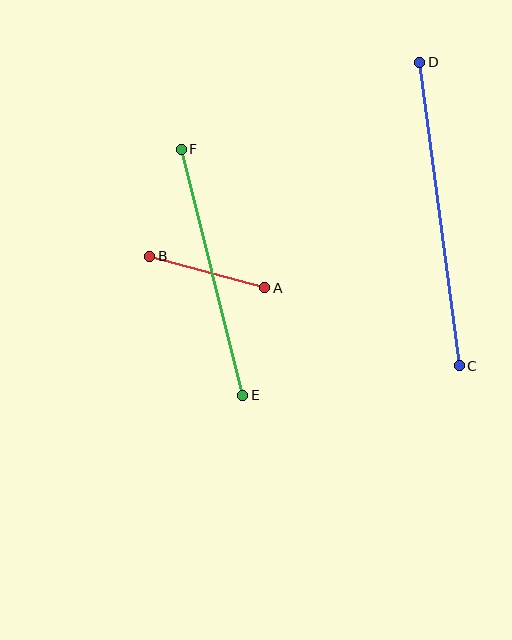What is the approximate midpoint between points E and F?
The midpoint is at approximately (212, 272) pixels.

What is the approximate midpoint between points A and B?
The midpoint is at approximately (207, 272) pixels.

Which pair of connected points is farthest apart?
Points C and D are farthest apart.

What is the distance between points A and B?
The distance is approximately 119 pixels.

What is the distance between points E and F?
The distance is approximately 254 pixels.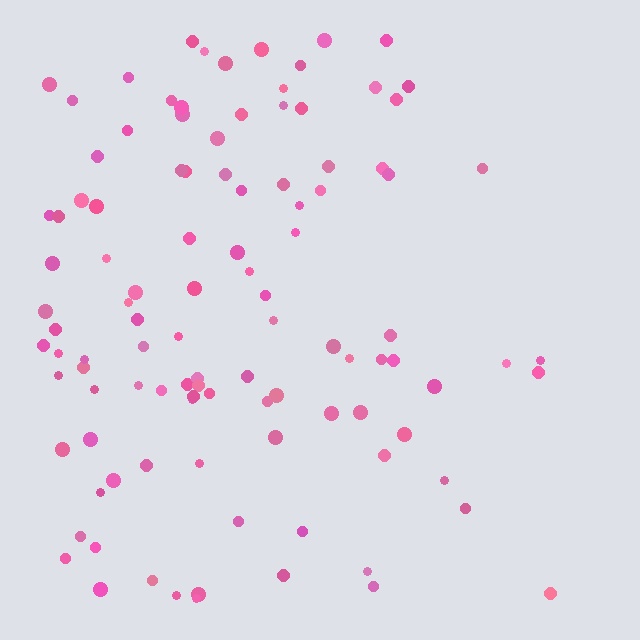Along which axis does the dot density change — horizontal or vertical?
Horizontal.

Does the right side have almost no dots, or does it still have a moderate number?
Still a moderate number, just noticeably fewer than the left.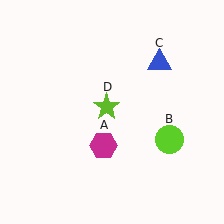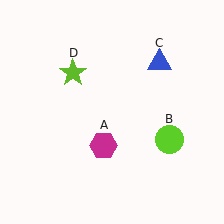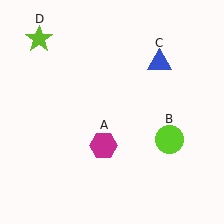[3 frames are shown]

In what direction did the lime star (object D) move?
The lime star (object D) moved up and to the left.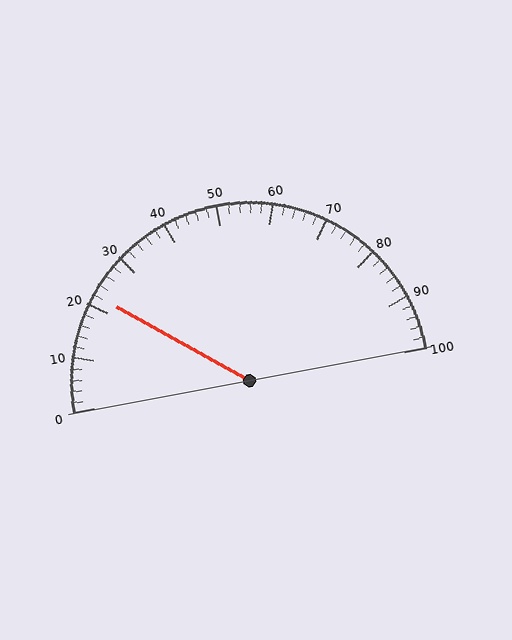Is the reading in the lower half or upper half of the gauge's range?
The reading is in the lower half of the range (0 to 100).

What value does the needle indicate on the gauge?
The needle indicates approximately 22.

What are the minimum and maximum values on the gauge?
The gauge ranges from 0 to 100.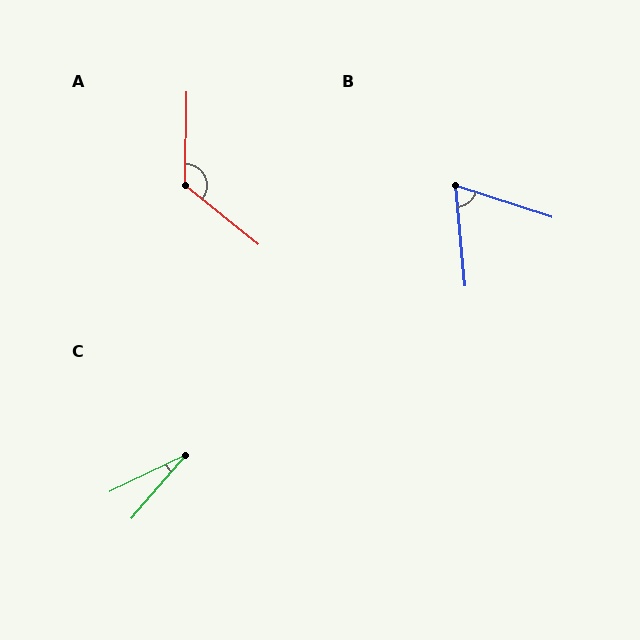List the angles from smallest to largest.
C (24°), B (66°), A (128°).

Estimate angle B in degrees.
Approximately 66 degrees.